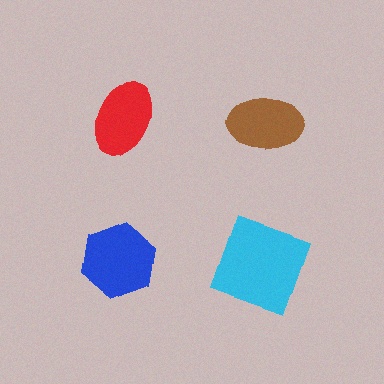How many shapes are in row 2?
2 shapes.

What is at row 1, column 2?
A brown ellipse.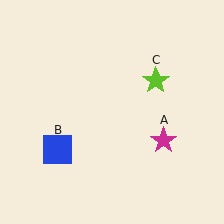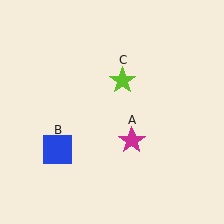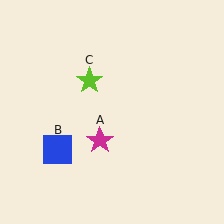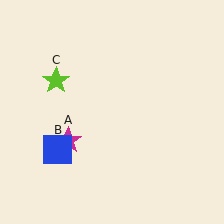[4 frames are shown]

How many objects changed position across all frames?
2 objects changed position: magenta star (object A), lime star (object C).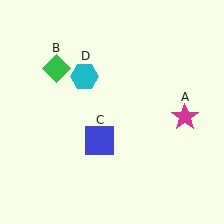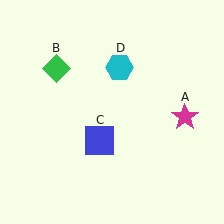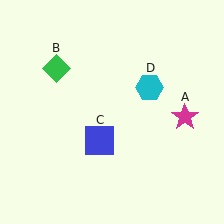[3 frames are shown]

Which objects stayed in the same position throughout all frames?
Magenta star (object A) and green diamond (object B) and blue square (object C) remained stationary.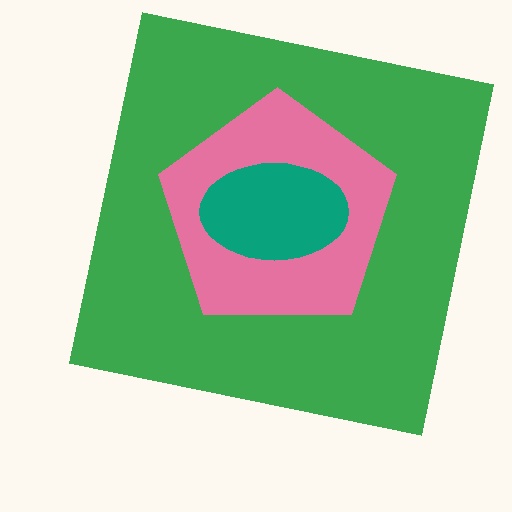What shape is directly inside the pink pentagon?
The teal ellipse.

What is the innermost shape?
The teal ellipse.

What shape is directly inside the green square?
The pink pentagon.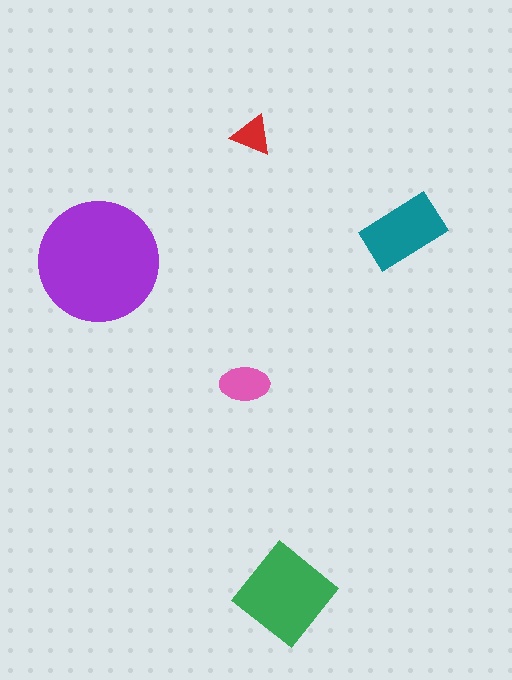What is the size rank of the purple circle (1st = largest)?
1st.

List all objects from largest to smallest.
The purple circle, the green diamond, the teal rectangle, the pink ellipse, the red triangle.